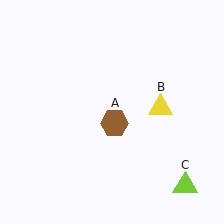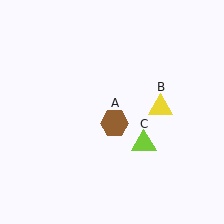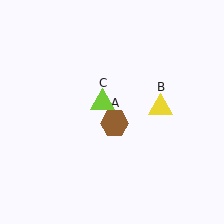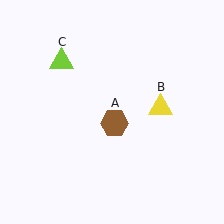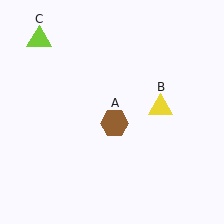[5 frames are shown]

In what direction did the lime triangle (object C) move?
The lime triangle (object C) moved up and to the left.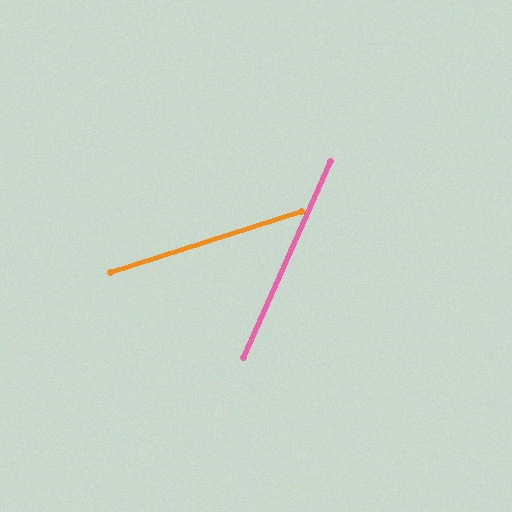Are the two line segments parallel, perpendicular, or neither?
Neither parallel nor perpendicular — they differ by about 48°.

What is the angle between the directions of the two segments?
Approximately 48 degrees.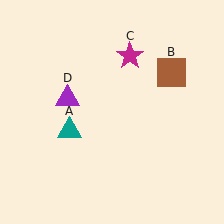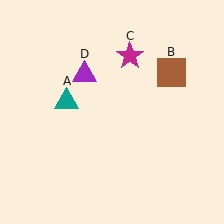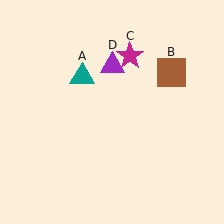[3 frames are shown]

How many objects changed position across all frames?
2 objects changed position: teal triangle (object A), purple triangle (object D).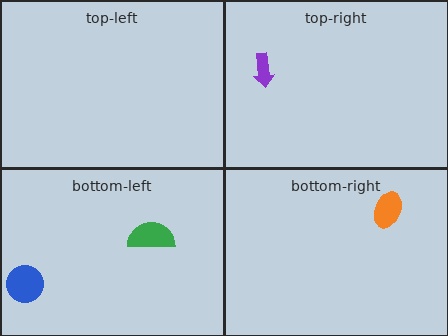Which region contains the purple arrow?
The top-right region.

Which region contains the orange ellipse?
The bottom-right region.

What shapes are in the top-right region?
The purple arrow.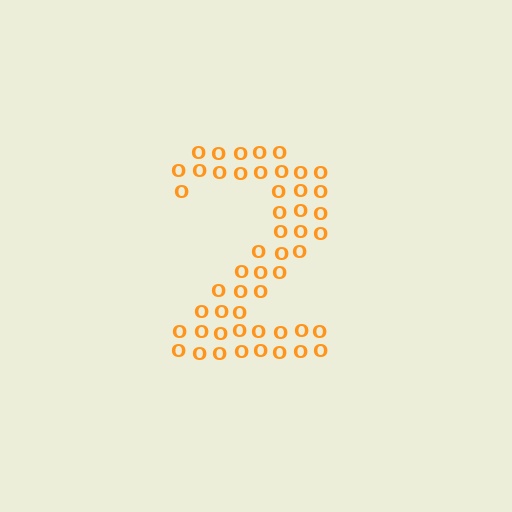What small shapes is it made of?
It is made of small letter O's.